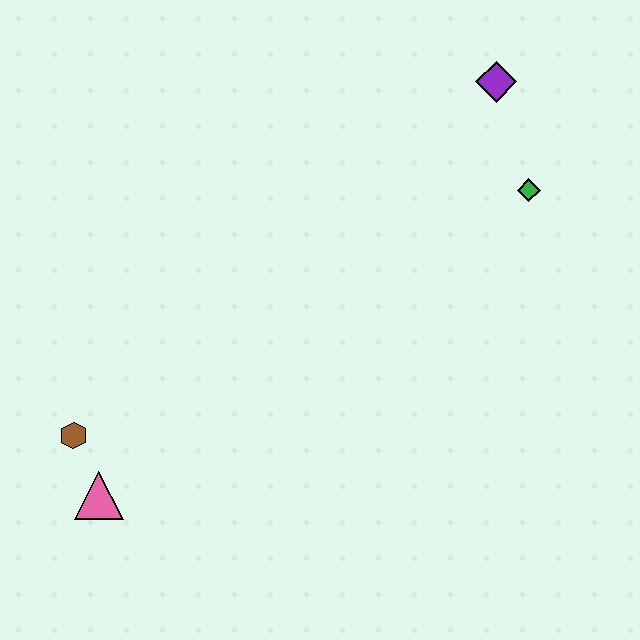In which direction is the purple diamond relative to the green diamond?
The purple diamond is above the green diamond.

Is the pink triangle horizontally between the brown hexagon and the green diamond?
Yes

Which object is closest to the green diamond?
The purple diamond is closest to the green diamond.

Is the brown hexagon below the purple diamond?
Yes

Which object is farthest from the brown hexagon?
The purple diamond is farthest from the brown hexagon.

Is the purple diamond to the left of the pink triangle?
No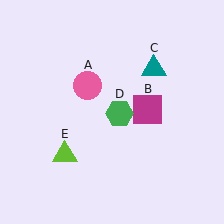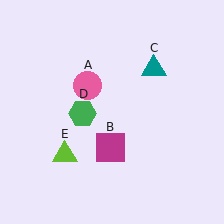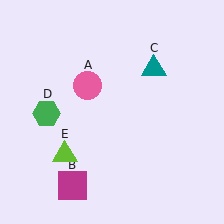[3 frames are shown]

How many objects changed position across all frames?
2 objects changed position: magenta square (object B), green hexagon (object D).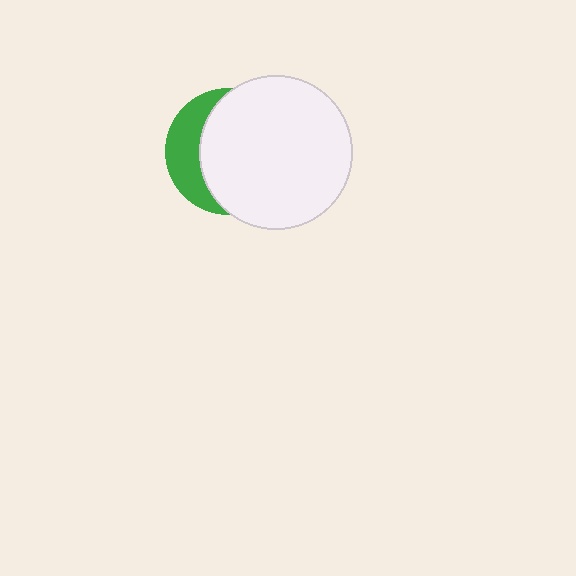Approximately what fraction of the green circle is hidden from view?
Roughly 70% of the green circle is hidden behind the white circle.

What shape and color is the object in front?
The object in front is a white circle.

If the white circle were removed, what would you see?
You would see the complete green circle.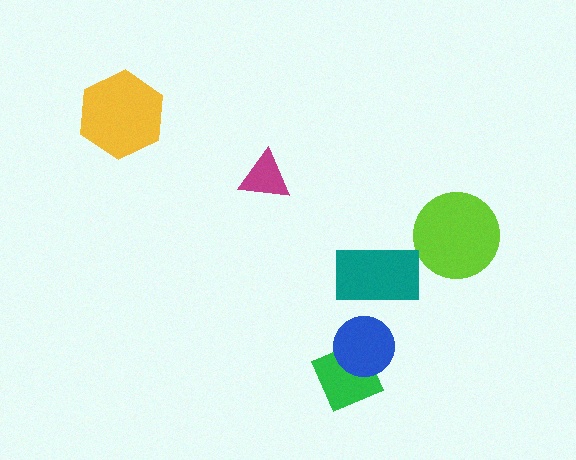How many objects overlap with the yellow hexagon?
0 objects overlap with the yellow hexagon.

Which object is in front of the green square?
The blue circle is in front of the green square.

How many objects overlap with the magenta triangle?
0 objects overlap with the magenta triangle.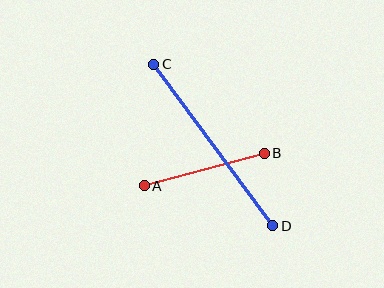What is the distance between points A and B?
The distance is approximately 124 pixels.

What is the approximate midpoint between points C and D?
The midpoint is at approximately (213, 145) pixels.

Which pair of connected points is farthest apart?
Points C and D are farthest apart.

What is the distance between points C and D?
The distance is approximately 201 pixels.